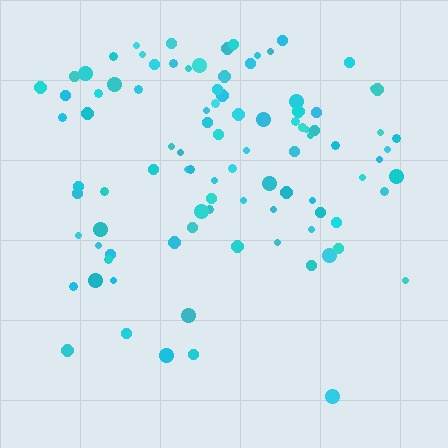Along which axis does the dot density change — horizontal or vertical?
Vertical.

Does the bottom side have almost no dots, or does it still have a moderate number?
Still a moderate number, just noticeably fewer than the top.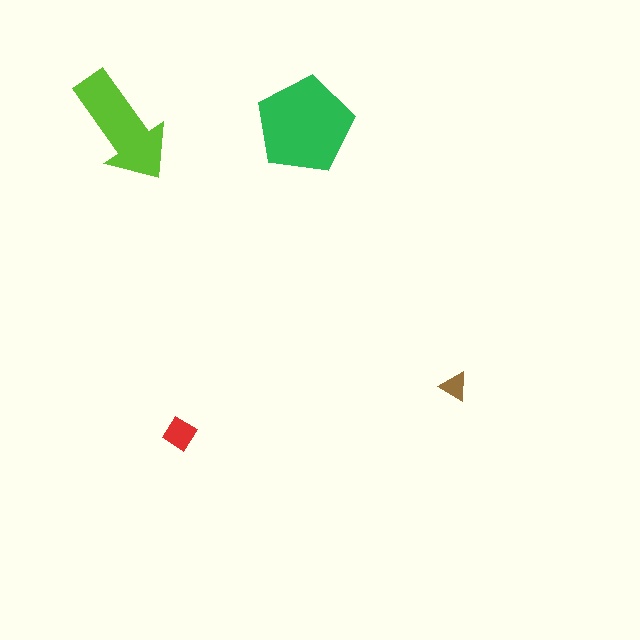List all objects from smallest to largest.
The brown triangle, the red diamond, the lime arrow, the green pentagon.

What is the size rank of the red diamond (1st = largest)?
3rd.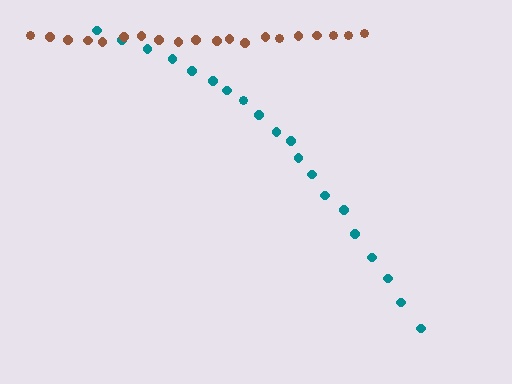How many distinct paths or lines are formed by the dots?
There are 2 distinct paths.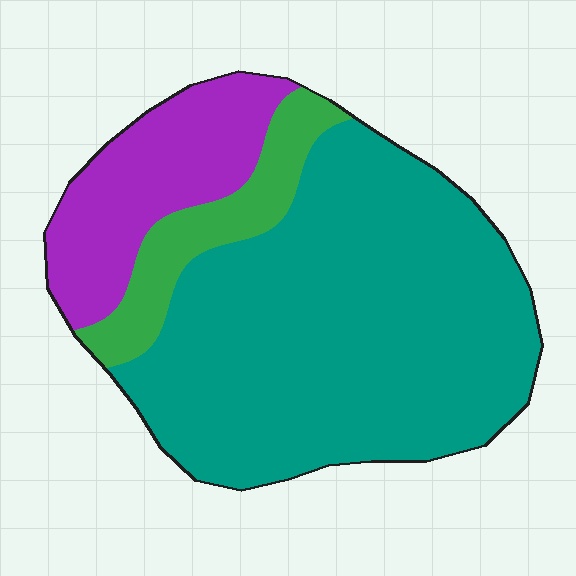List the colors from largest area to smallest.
From largest to smallest: teal, purple, green.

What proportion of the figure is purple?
Purple covers roughly 20% of the figure.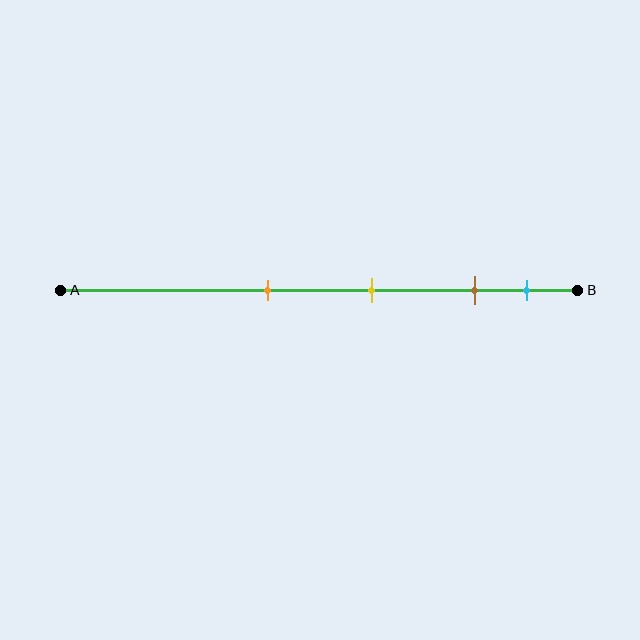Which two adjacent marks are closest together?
The brown and cyan marks are the closest adjacent pair.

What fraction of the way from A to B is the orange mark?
The orange mark is approximately 40% (0.4) of the way from A to B.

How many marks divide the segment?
There are 4 marks dividing the segment.